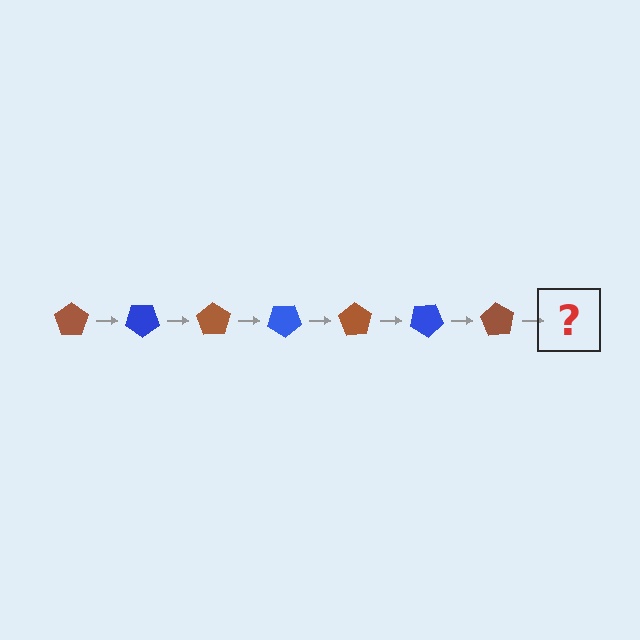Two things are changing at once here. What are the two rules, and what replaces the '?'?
The two rules are that it rotates 35 degrees each step and the color cycles through brown and blue. The '?' should be a blue pentagon, rotated 245 degrees from the start.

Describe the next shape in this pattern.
It should be a blue pentagon, rotated 245 degrees from the start.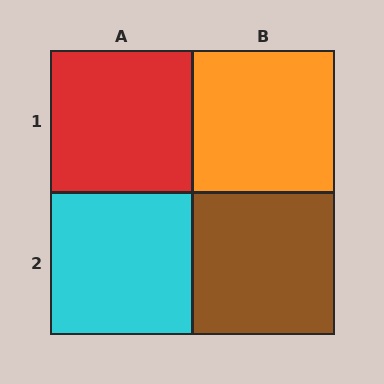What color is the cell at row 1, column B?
Orange.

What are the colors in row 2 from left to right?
Cyan, brown.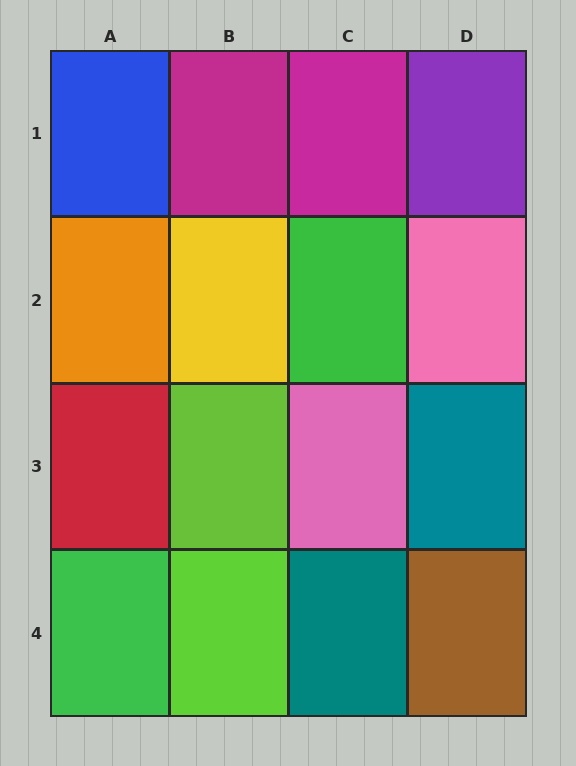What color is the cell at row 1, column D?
Purple.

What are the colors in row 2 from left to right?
Orange, yellow, green, pink.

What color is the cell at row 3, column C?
Pink.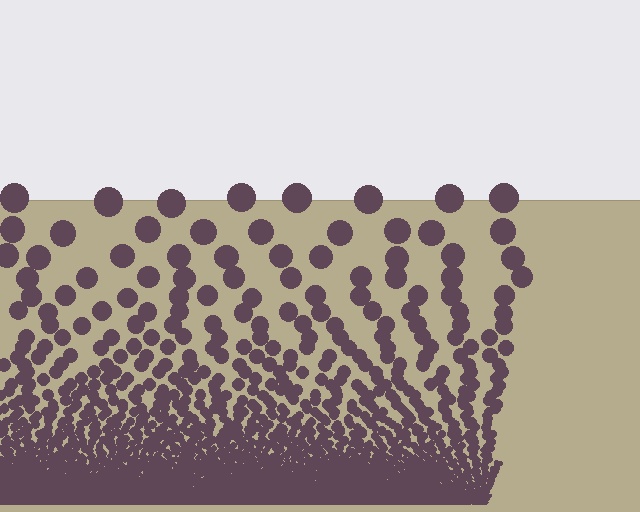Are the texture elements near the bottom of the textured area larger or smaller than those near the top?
Smaller. The gradient is inverted — elements near the bottom are smaller and denser.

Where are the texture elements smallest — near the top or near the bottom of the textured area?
Near the bottom.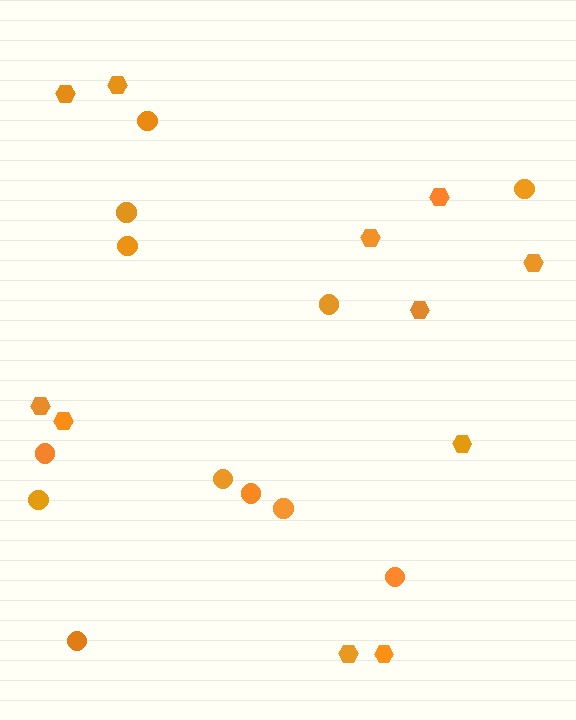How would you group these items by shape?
There are 2 groups: one group of circles (12) and one group of hexagons (11).